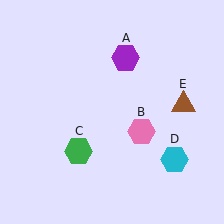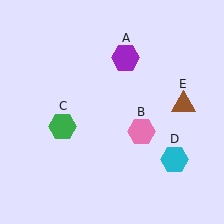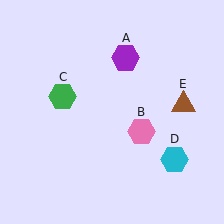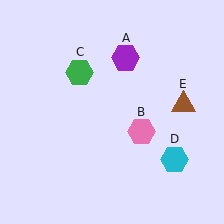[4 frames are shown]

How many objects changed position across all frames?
1 object changed position: green hexagon (object C).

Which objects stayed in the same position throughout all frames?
Purple hexagon (object A) and pink hexagon (object B) and cyan hexagon (object D) and brown triangle (object E) remained stationary.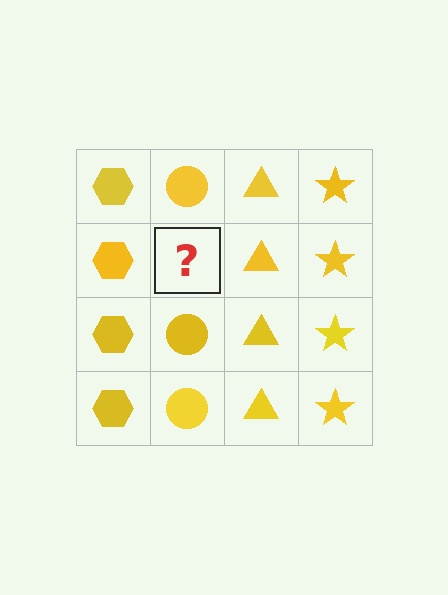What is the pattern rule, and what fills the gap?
The rule is that each column has a consistent shape. The gap should be filled with a yellow circle.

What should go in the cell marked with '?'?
The missing cell should contain a yellow circle.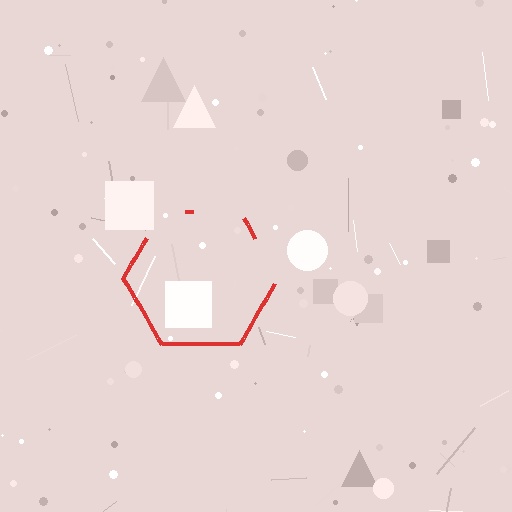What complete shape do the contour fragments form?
The contour fragments form a hexagon.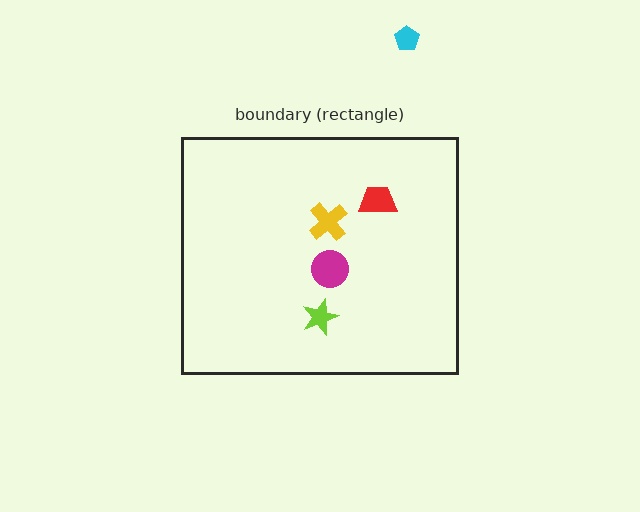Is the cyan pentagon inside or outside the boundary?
Outside.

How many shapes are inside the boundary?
4 inside, 1 outside.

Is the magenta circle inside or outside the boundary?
Inside.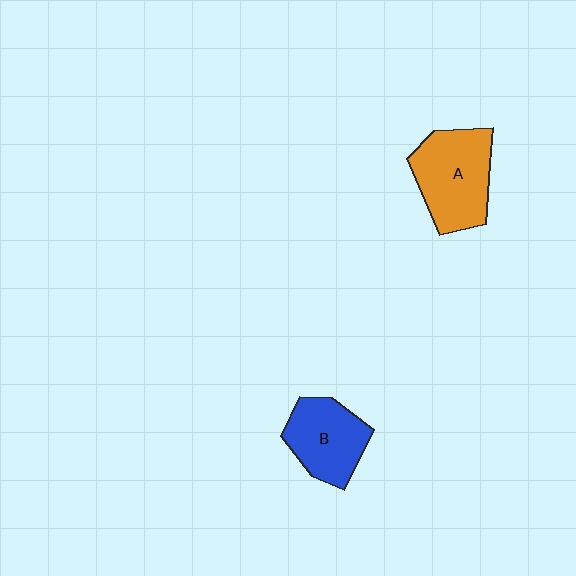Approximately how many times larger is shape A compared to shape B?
Approximately 1.2 times.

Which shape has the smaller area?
Shape B (blue).